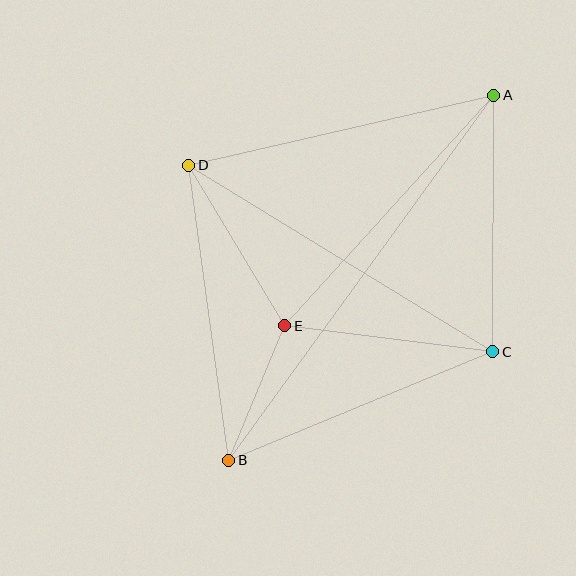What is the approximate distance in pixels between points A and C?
The distance between A and C is approximately 256 pixels.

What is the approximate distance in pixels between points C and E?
The distance between C and E is approximately 210 pixels.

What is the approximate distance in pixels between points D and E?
The distance between D and E is approximately 187 pixels.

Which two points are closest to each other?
Points B and E are closest to each other.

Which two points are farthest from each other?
Points A and B are farthest from each other.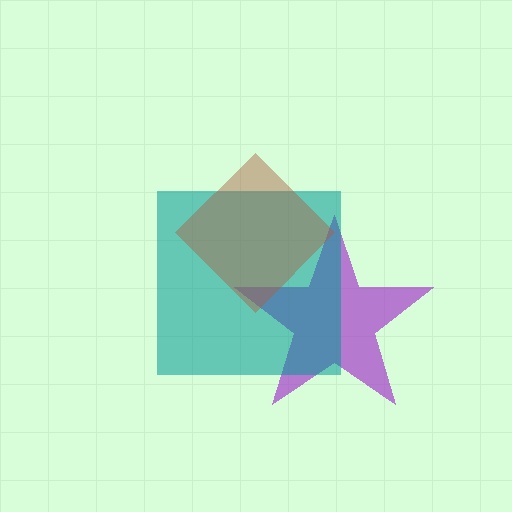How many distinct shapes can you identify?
There are 3 distinct shapes: a purple star, a teal square, a brown diamond.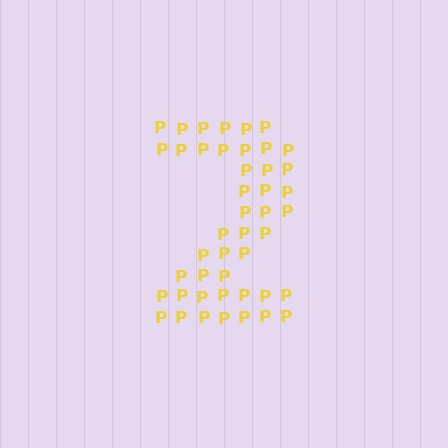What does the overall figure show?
The overall figure shows the digit 2.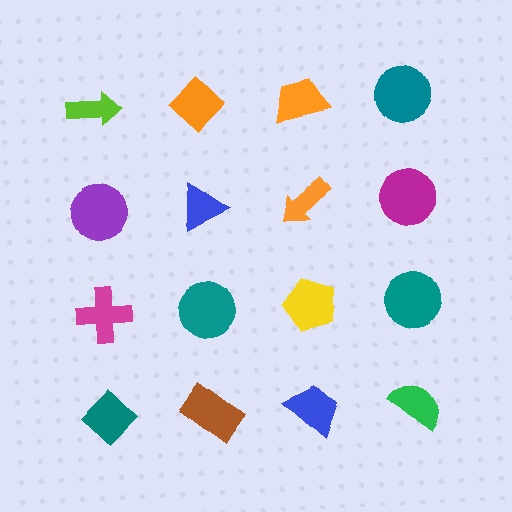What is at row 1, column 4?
A teal circle.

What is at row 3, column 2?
A teal circle.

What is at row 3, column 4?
A teal circle.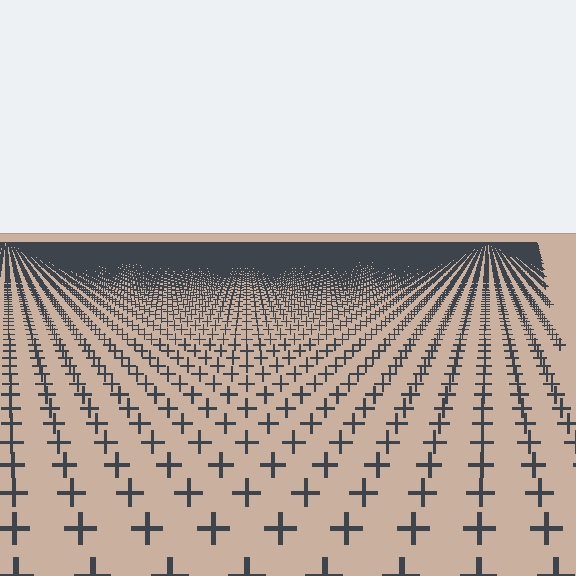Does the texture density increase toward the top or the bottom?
Density increases toward the top.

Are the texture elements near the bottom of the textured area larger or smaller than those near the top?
Larger. Near the bottom, elements are closer to the viewer and appear at a bigger on-screen size.